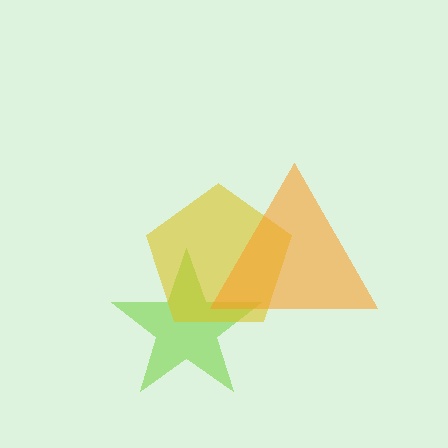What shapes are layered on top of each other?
The layered shapes are: a lime star, a yellow pentagon, an orange triangle.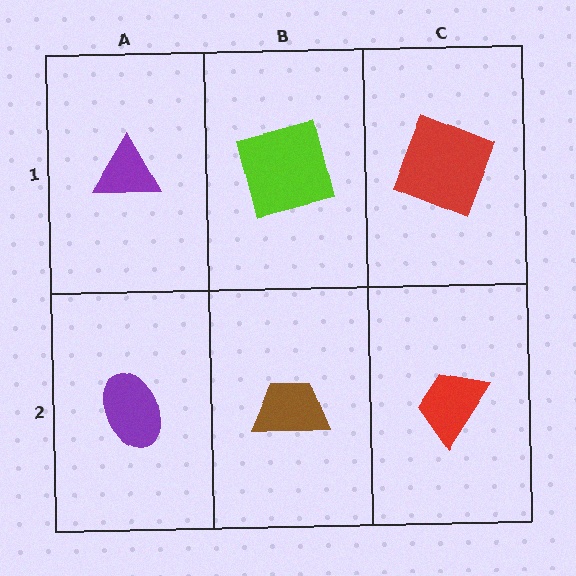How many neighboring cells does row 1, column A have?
2.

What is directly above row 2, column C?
A red square.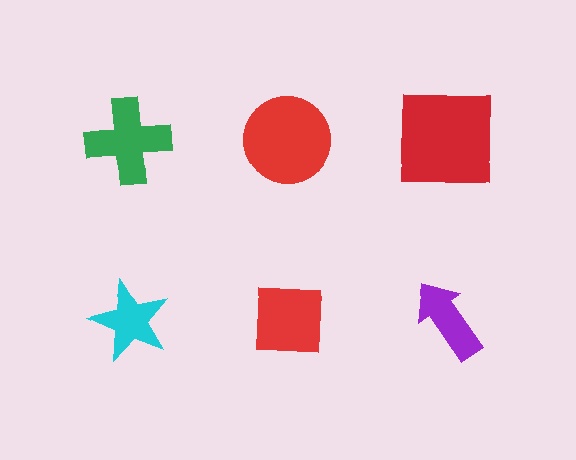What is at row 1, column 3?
A red square.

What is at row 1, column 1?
A green cross.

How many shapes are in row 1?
3 shapes.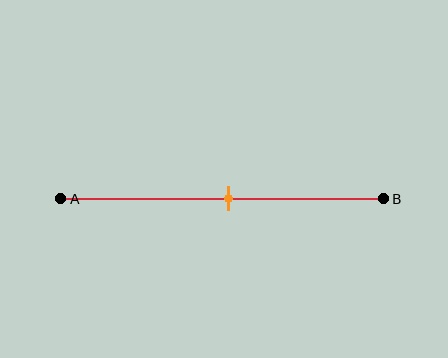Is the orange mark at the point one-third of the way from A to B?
No, the mark is at about 50% from A, not at the 33% one-third point.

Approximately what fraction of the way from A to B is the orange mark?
The orange mark is approximately 50% of the way from A to B.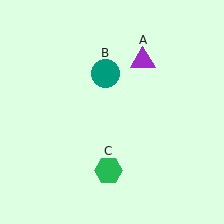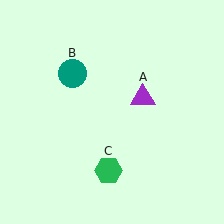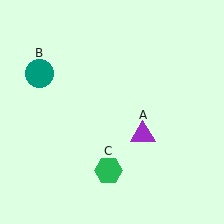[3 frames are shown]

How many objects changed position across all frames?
2 objects changed position: purple triangle (object A), teal circle (object B).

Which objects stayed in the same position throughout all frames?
Green hexagon (object C) remained stationary.